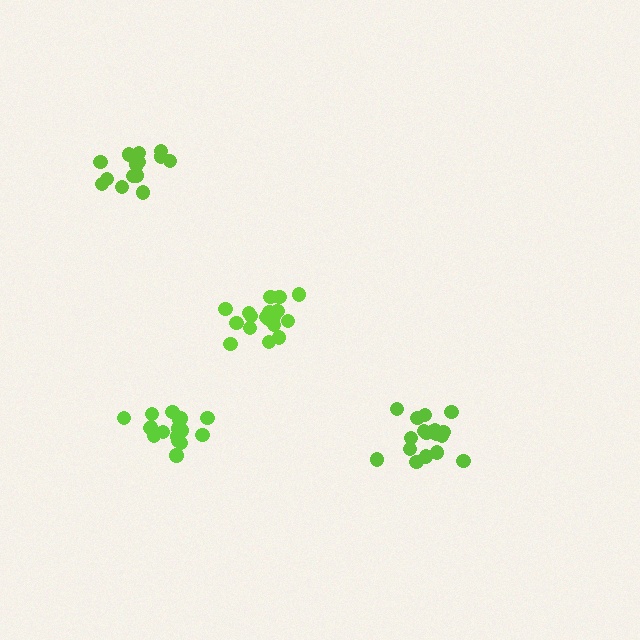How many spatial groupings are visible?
There are 4 spatial groupings.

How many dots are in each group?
Group 1: 19 dots, Group 2: 14 dots, Group 3: 19 dots, Group 4: 17 dots (69 total).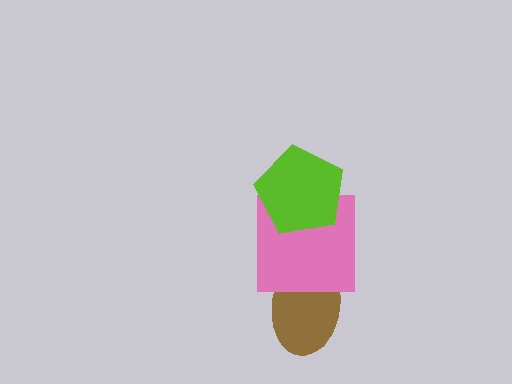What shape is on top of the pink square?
The lime pentagon is on top of the pink square.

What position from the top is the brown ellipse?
The brown ellipse is 3rd from the top.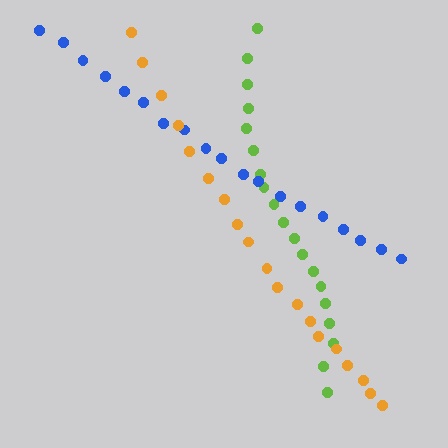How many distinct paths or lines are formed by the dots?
There are 3 distinct paths.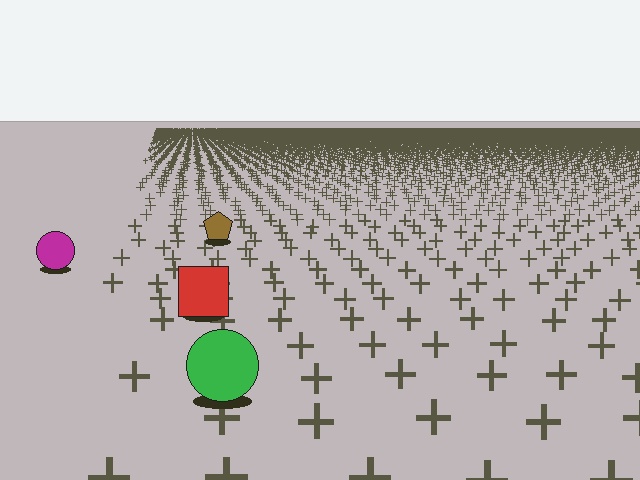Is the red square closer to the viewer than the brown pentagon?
Yes. The red square is closer — you can tell from the texture gradient: the ground texture is coarser near it.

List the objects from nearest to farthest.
From nearest to farthest: the green circle, the red square, the magenta circle, the brown pentagon.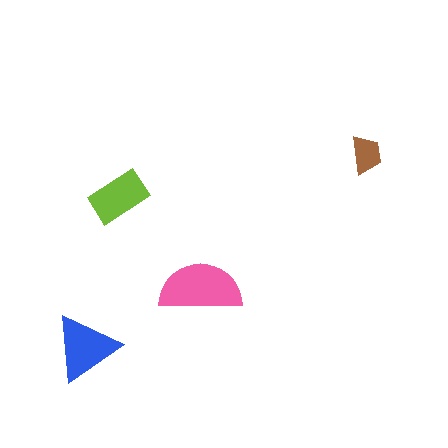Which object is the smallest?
The brown trapezoid.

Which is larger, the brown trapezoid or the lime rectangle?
The lime rectangle.